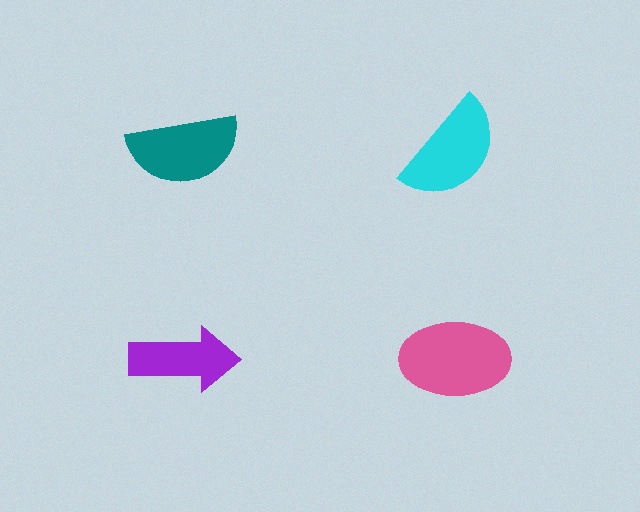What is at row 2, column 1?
A purple arrow.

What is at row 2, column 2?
A pink ellipse.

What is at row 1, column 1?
A teal semicircle.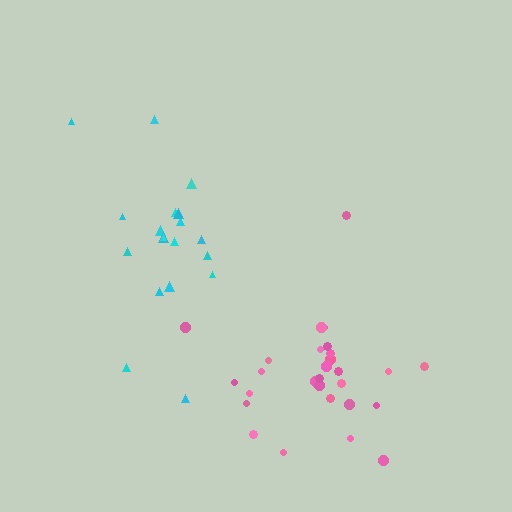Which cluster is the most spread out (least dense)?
Cyan.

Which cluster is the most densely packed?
Pink.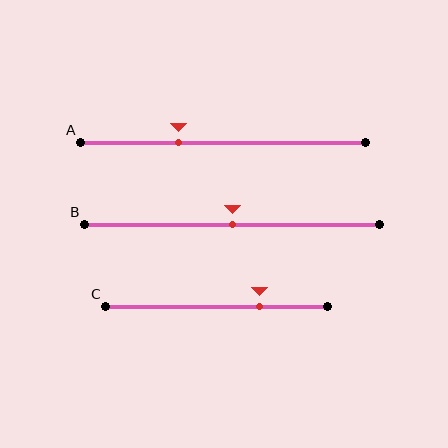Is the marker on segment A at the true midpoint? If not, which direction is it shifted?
No, the marker on segment A is shifted to the left by about 16% of the segment length.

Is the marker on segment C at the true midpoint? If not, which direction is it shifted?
No, the marker on segment C is shifted to the right by about 19% of the segment length.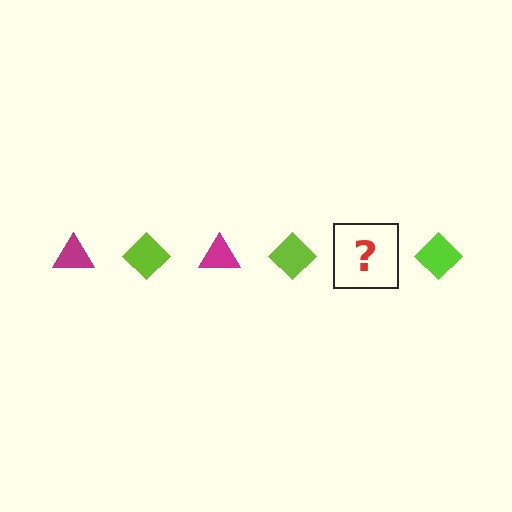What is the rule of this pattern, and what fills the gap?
The rule is that the pattern alternates between magenta triangle and lime diamond. The gap should be filled with a magenta triangle.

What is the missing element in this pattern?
The missing element is a magenta triangle.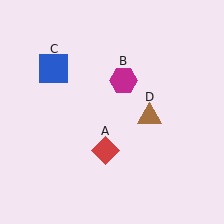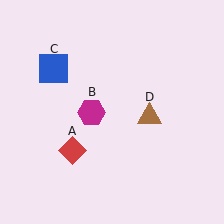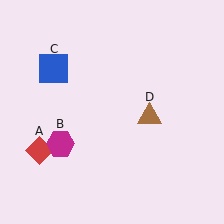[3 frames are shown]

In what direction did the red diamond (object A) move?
The red diamond (object A) moved left.